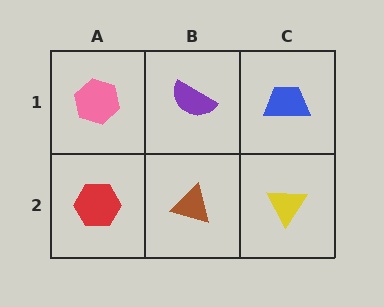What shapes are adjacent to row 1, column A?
A red hexagon (row 2, column A), a purple semicircle (row 1, column B).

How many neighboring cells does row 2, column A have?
2.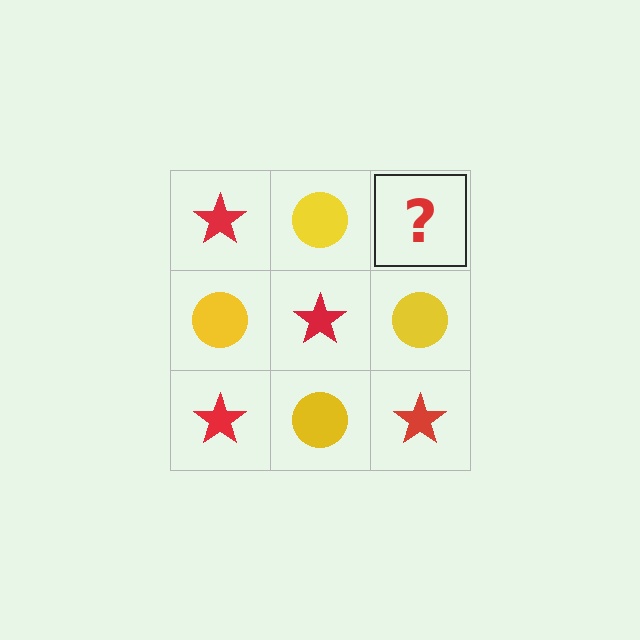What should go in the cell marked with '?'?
The missing cell should contain a red star.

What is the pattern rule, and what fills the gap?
The rule is that it alternates red star and yellow circle in a checkerboard pattern. The gap should be filled with a red star.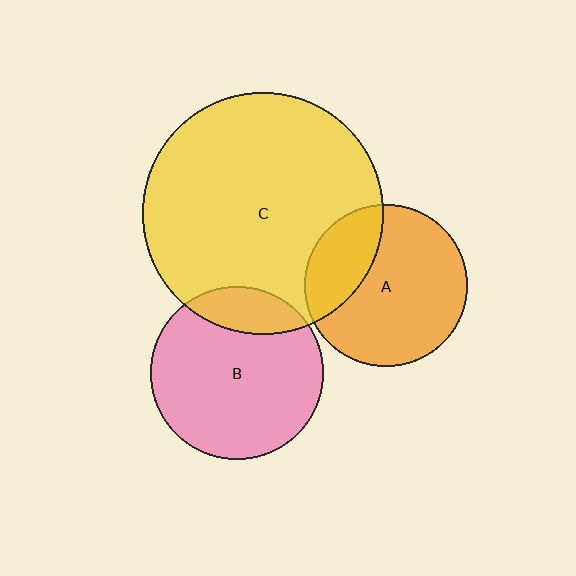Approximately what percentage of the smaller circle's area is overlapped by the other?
Approximately 15%.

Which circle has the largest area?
Circle C (yellow).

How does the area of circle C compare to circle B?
Approximately 1.9 times.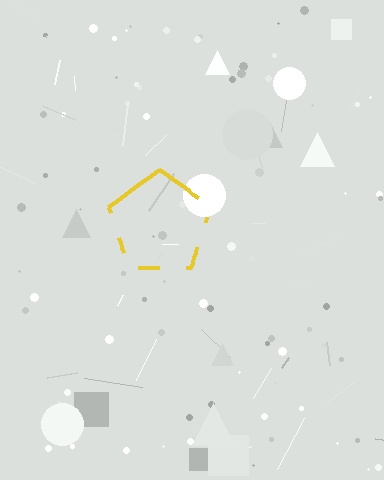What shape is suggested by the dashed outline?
The dashed outline suggests a pentagon.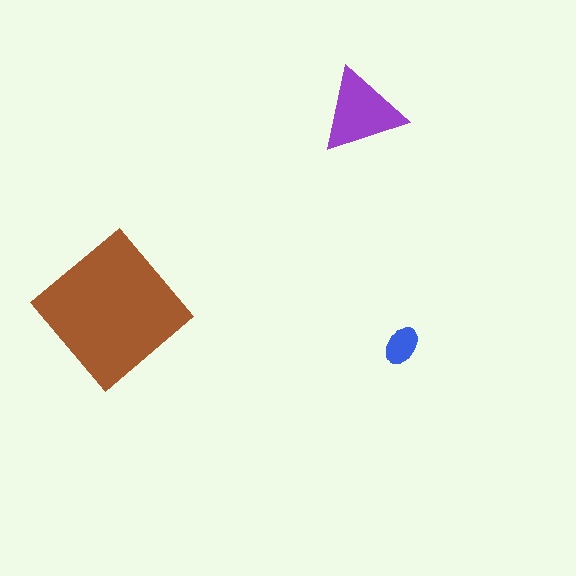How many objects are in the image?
There are 3 objects in the image.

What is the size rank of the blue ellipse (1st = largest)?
3rd.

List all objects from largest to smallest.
The brown diamond, the purple triangle, the blue ellipse.